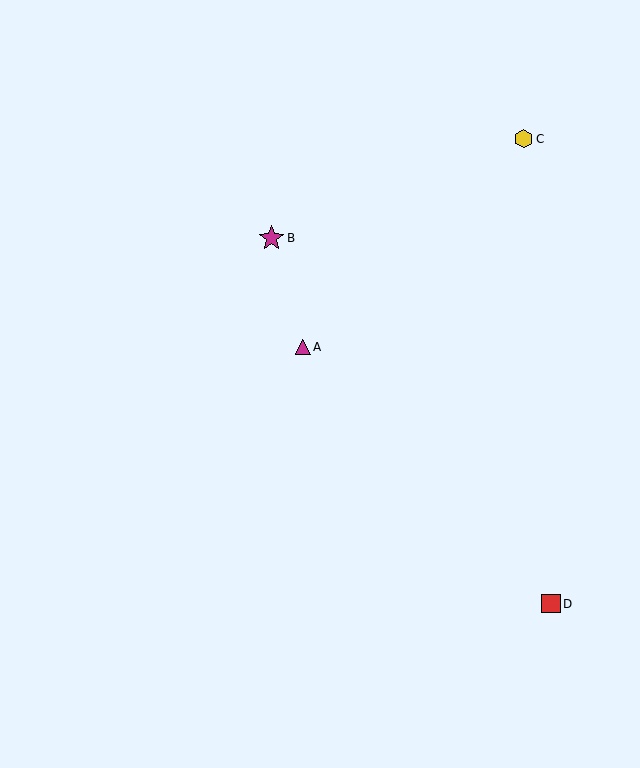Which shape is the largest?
The magenta star (labeled B) is the largest.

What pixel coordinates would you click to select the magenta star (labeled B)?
Click at (271, 238) to select the magenta star B.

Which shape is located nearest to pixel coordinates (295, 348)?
The magenta triangle (labeled A) at (303, 347) is nearest to that location.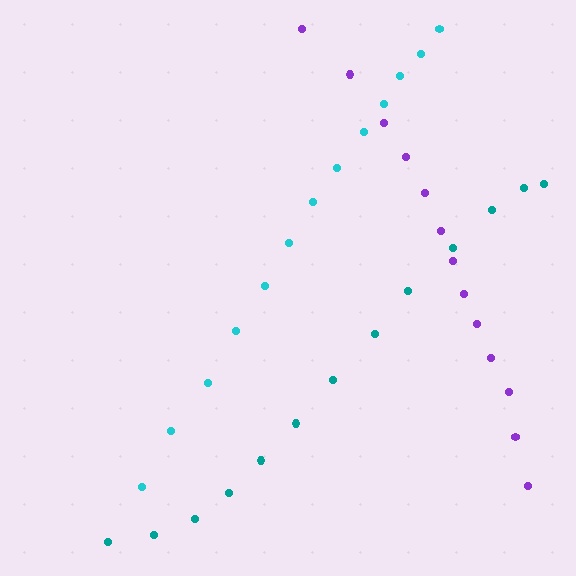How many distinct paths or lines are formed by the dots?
There are 3 distinct paths.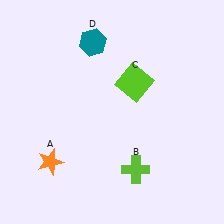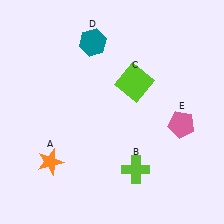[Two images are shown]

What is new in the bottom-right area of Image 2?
A pink pentagon (E) was added in the bottom-right area of Image 2.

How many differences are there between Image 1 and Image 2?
There is 1 difference between the two images.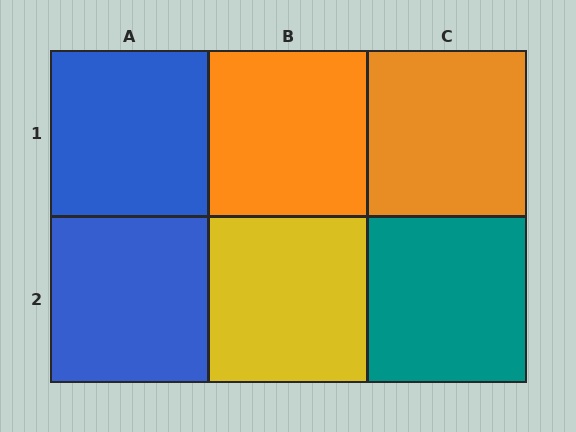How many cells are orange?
2 cells are orange.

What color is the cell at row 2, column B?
Yellow.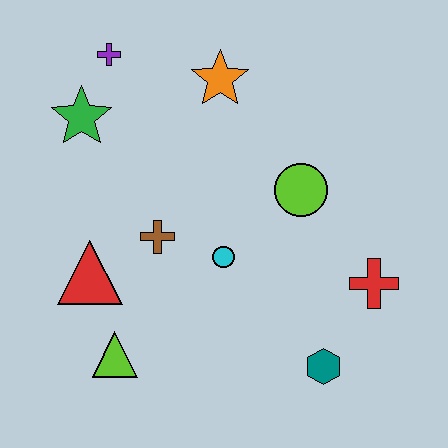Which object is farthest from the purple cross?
The teal hexagon is farthest from the purple cross.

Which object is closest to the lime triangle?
The red triangle is closest to the lime triangle.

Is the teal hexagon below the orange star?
Yes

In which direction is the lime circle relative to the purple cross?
The lime circle is to the right of the purple cross.